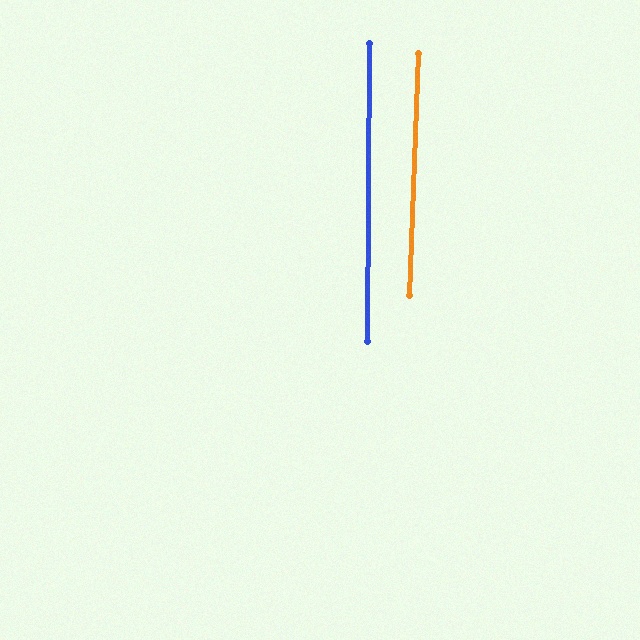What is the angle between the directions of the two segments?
Approximately 2 degrees.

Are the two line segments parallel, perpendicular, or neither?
Parallel — their directions differ by only 1.7°.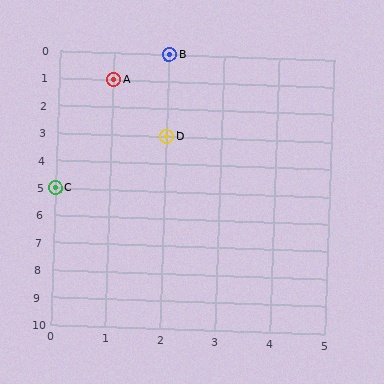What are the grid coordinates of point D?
Point D is at grid coordinates (2, 3).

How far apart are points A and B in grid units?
Points A and B are 1 column and 1 row apart (about 1.4 grid units diagonally).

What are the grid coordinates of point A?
Point A is at grid coordinates (1, 1).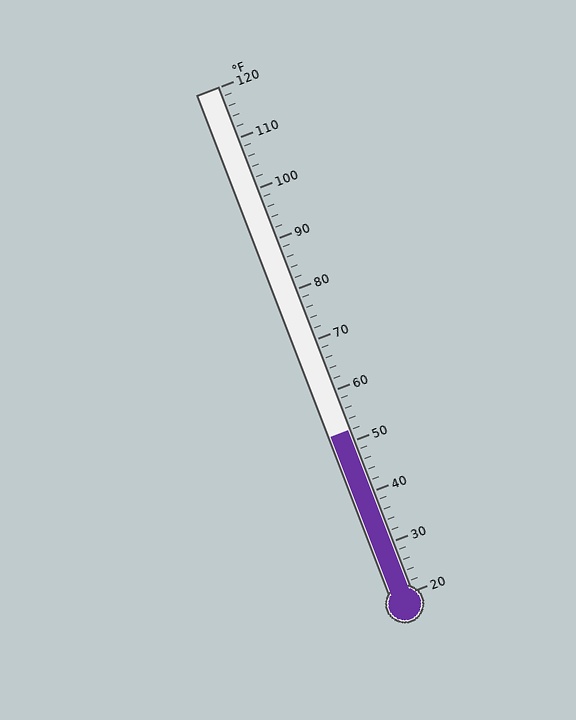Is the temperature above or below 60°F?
The temperature is below 60°F.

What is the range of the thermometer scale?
The thermometer scale ranges from 20°F to 120°F.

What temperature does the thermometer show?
The thermometer shows approximately 52°F.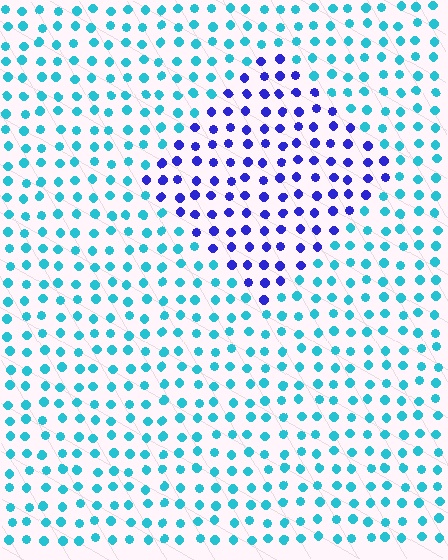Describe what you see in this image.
The image is filled with small cyan elements in a uniform arrangement. A diamond-shaped region is visible where the elements are tinted to a slightly different hue, forming a subtle color boundary.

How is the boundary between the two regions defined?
The boundary is defined purely by a slight shift in hue (about 57 degrees). Spacing, size, and orientation are identical on both sides.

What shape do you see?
I see a diamond.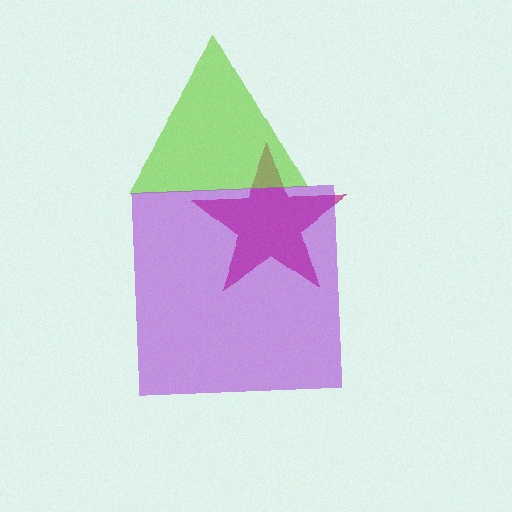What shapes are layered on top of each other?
The layered shapes are: a magenta star, a lime triangle, a purple square.